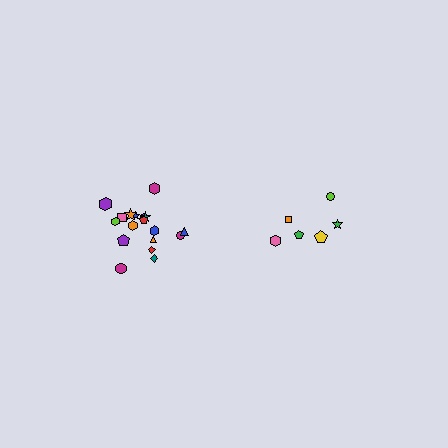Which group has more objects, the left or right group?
The left group.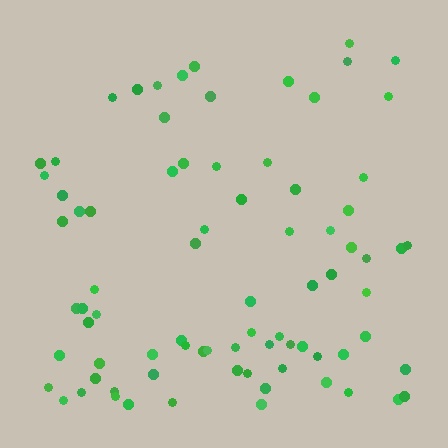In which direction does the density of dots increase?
From top to bottom, with the bottom side densest.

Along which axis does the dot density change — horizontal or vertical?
Vertical.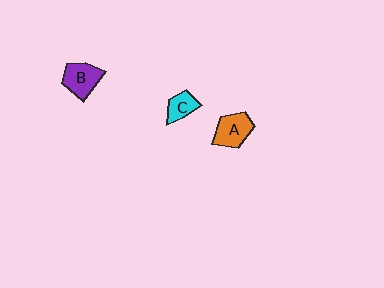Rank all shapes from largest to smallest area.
From largest to smallest: B (purple), A (orange), C (cyan).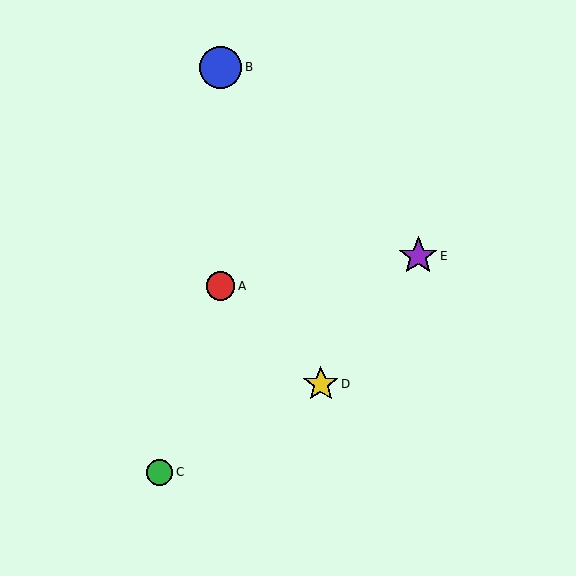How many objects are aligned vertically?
2 objects (A, B) are aligned vertically.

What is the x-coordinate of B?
Object B is at x≈221.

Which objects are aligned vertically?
Objects A, B are aligned vertically.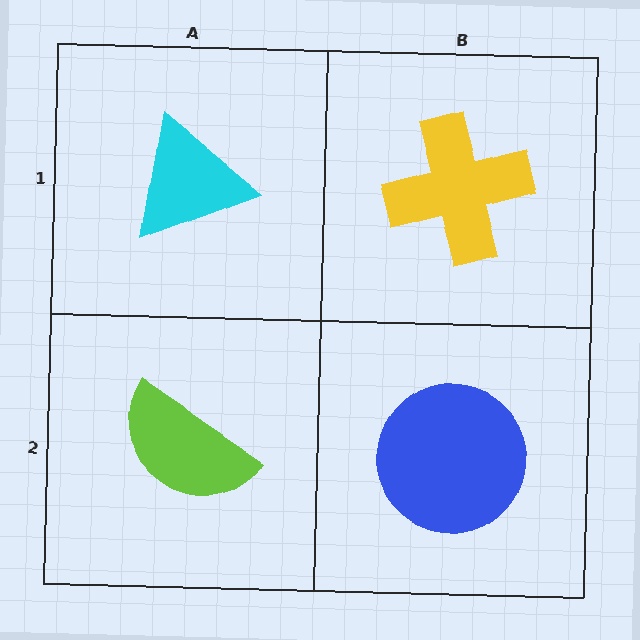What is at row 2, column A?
A lime semicircle.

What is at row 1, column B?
A yellow cross.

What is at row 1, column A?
A cyan triangle.